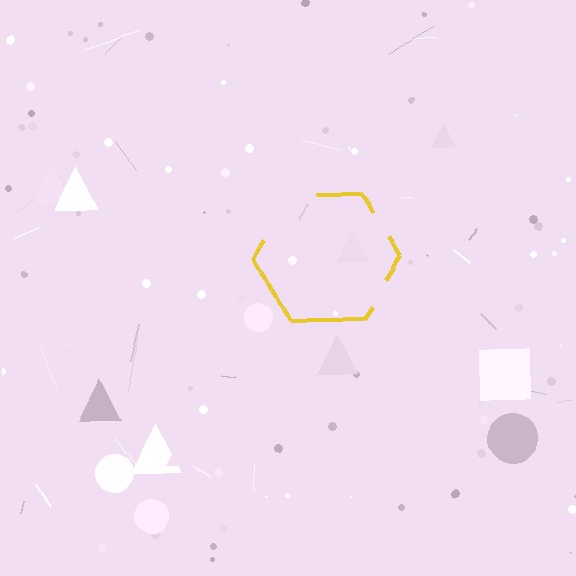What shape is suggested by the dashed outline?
The dashed outline suggests a hexagon.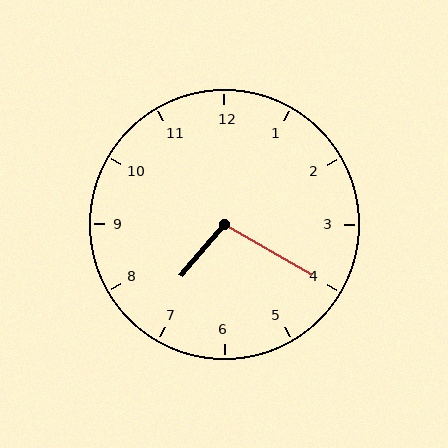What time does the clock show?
7:20.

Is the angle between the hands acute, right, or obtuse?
It is obtuse.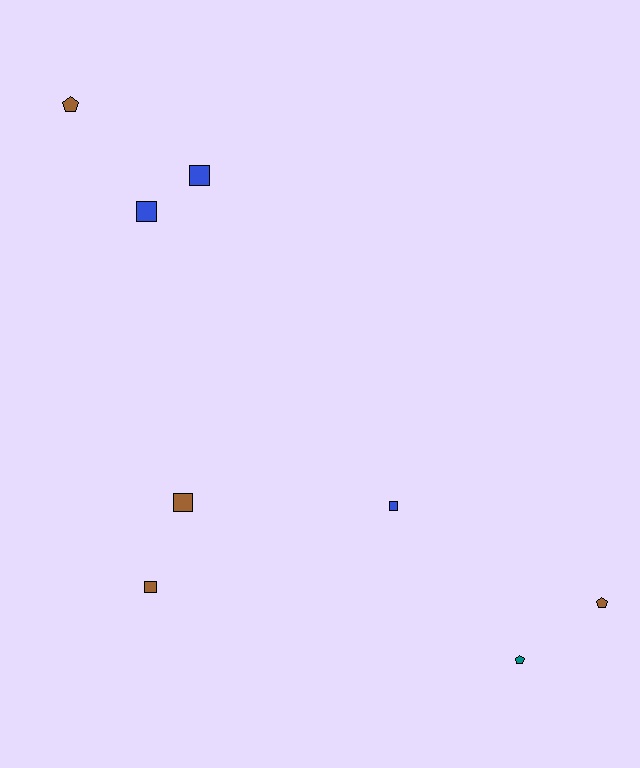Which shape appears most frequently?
Square, with 5 objects.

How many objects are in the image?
There are 8 objects.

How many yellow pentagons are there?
There are no yellow pentagons.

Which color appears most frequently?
Brown, with 4 objects.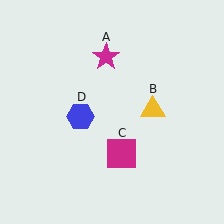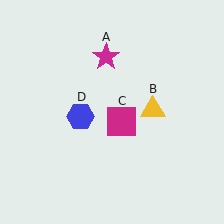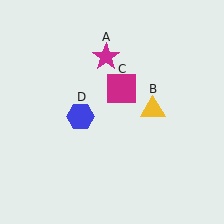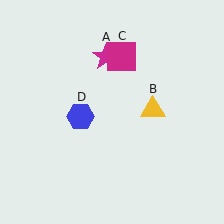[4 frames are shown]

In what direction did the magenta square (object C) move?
The magenta square (object C) moved up.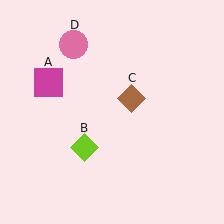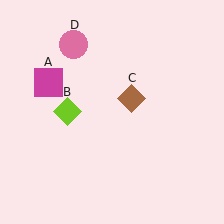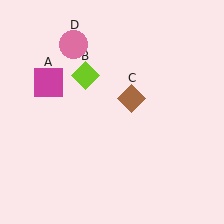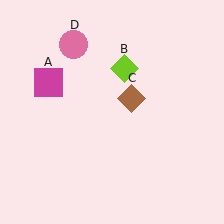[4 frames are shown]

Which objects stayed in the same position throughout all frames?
Magenta square (object A) and brown diamond (object C) and pink circle (object D) remained stationary.